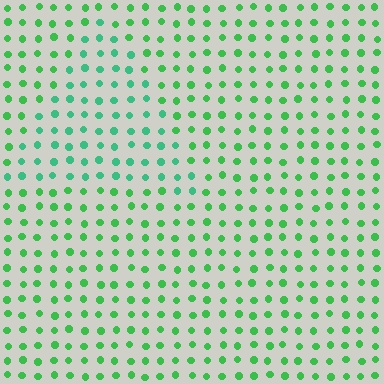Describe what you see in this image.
The image is filled with small green elements in a uniform arrangement. A triangle-shaped region is visible where the elements are tinted to a slightly different hue, forming a subtle color boundary.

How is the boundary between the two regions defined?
The boundary is defined purely by a slight shift in hue (about 26 degrees). Spacing, size, and orientation are identical on both sides.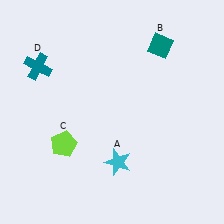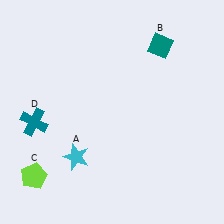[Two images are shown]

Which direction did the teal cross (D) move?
The teal cross (D) moved down.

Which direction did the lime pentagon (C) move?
The lime pentagon (C) moved down.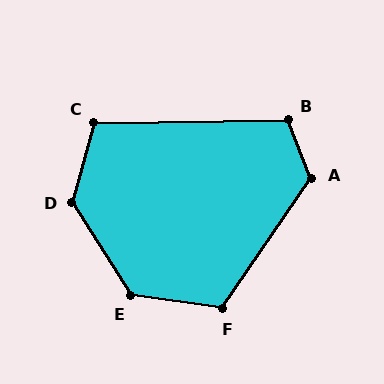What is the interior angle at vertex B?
Approximately 111 degrees (obtuse).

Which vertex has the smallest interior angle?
C, at approximately 106 degrees.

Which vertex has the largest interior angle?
D, at approximately 133 degrees.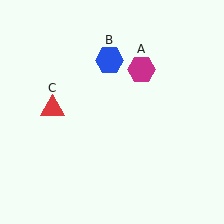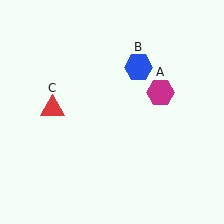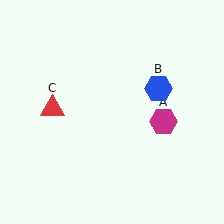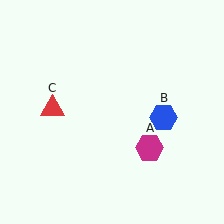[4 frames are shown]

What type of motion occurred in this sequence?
The magenta hexagon (object A), blue hexagon (object B) rotated clockwise around the center of the scene.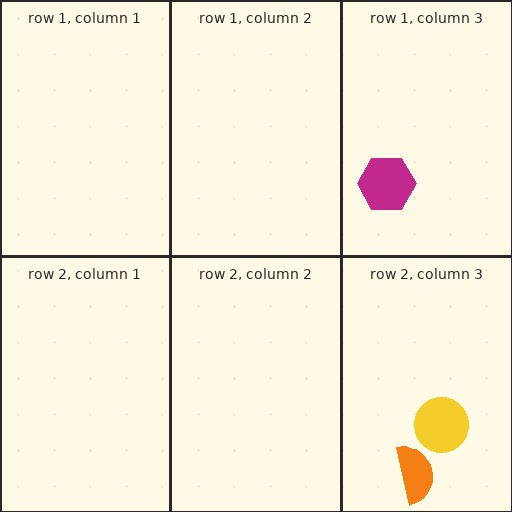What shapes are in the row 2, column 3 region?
The yellow circle, the orange semicircle.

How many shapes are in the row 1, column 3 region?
1.